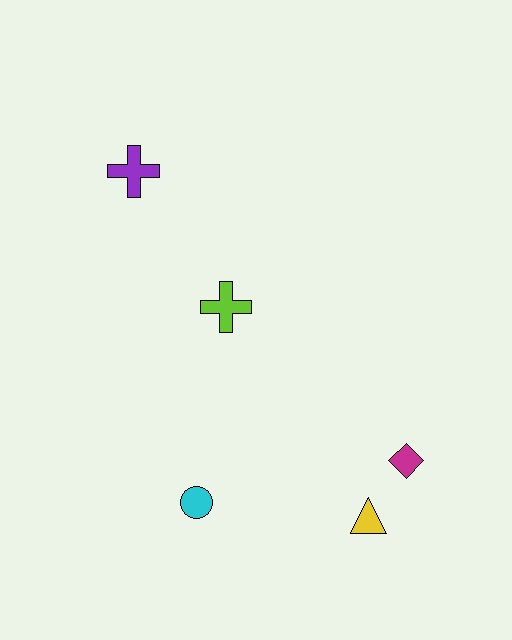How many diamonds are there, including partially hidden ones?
There is 1 diamond.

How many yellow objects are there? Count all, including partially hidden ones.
There is 1 yellow object.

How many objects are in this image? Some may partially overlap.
There are 5 objects.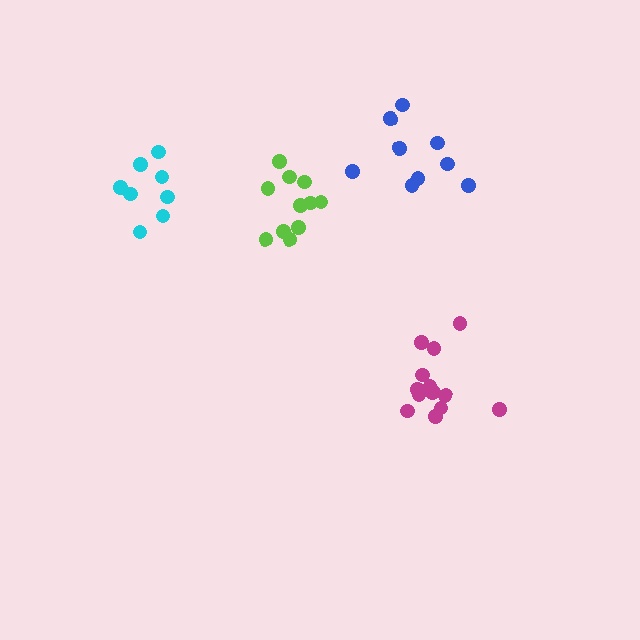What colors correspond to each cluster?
The clusters are colored: blue, cyan, lime, magenta.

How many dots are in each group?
Group 1: 9 dots, Group 2: 8 dots, Group 3: 11 dots, Group 4: 13 dots (41 total).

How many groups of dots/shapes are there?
There are 4 groups.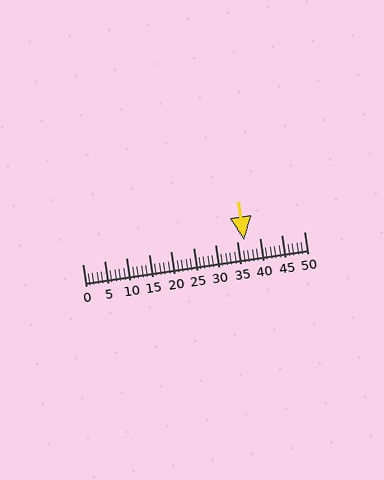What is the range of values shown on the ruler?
The ruler shows values from 0 to 50.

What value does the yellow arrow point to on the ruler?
The yellow arrow points to approximately 36.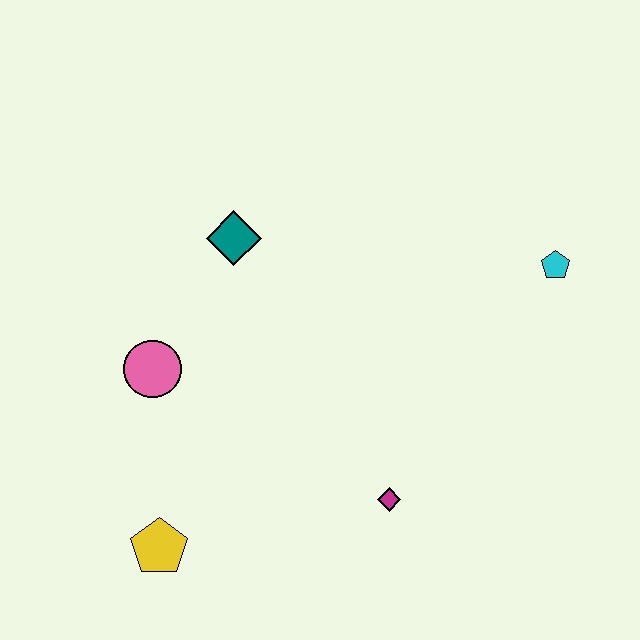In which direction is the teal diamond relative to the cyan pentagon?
The teal diamond is to the left of the cyan pentagon.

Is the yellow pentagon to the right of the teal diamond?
No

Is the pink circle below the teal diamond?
Yes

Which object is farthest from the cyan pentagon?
The yellow pentagon is farthest from the cyan pentagon.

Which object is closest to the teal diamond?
The pink circle is closest to the teal diamond.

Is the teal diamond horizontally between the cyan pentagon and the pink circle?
Yes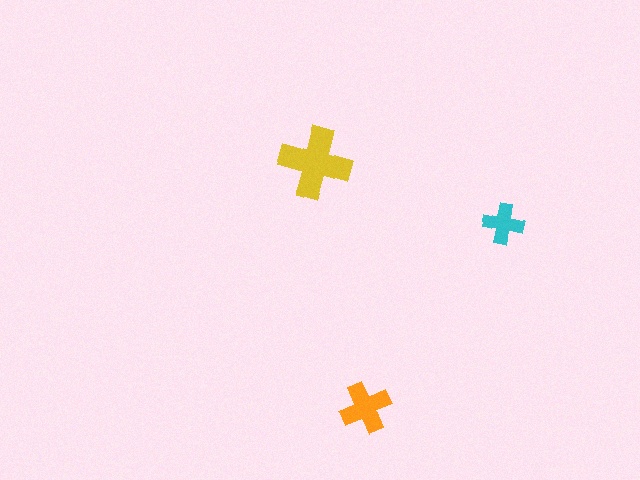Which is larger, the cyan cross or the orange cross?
The orange one.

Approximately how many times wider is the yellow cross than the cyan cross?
About 2 times wider.